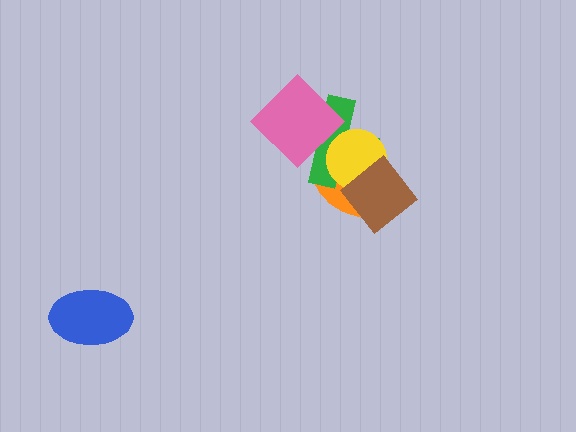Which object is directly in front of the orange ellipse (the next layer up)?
The green cross is directly in front of the orange ellipse.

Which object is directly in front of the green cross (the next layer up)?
The pink diamond is directly in front of the green cross.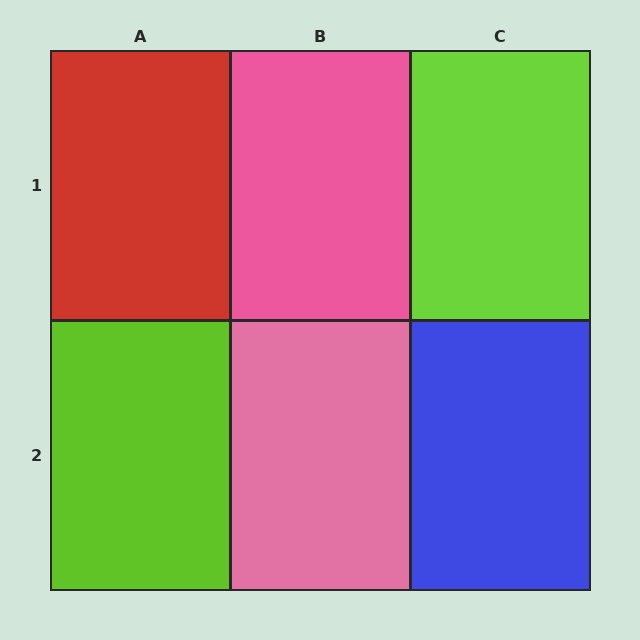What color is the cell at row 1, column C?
Lime.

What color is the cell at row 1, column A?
Red.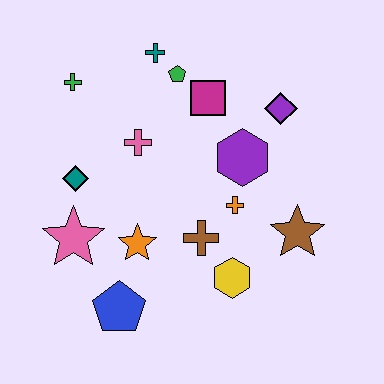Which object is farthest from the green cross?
The brown star is farthest from the green cross.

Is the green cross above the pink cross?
Yes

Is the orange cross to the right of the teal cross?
Yes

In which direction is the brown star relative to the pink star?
The brown star is to the right of the pink star.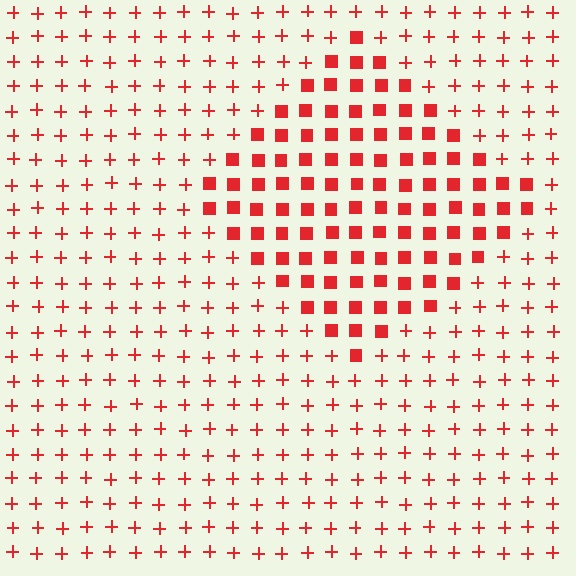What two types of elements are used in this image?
The image uses squares inside the diamond region and plus signs outside it.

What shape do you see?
I see a diamond.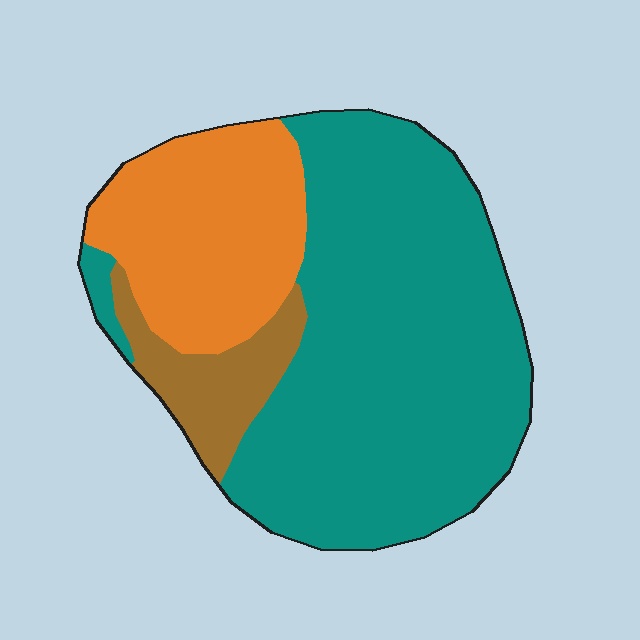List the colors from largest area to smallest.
From largest to smallest: teal, orange, brown.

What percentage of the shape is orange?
Orange covers roughly 25% of the shape.